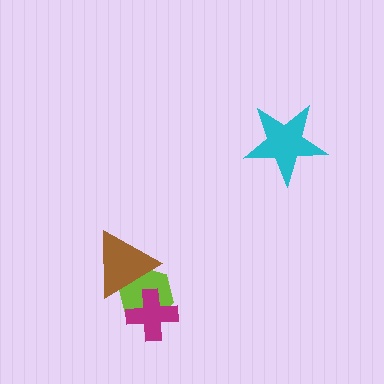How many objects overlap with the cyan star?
0 objects overlap with the cyan star.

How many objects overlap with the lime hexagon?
2 objects overlap with the lime hexagon.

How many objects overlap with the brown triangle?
2 objects overlap with the brown triangle.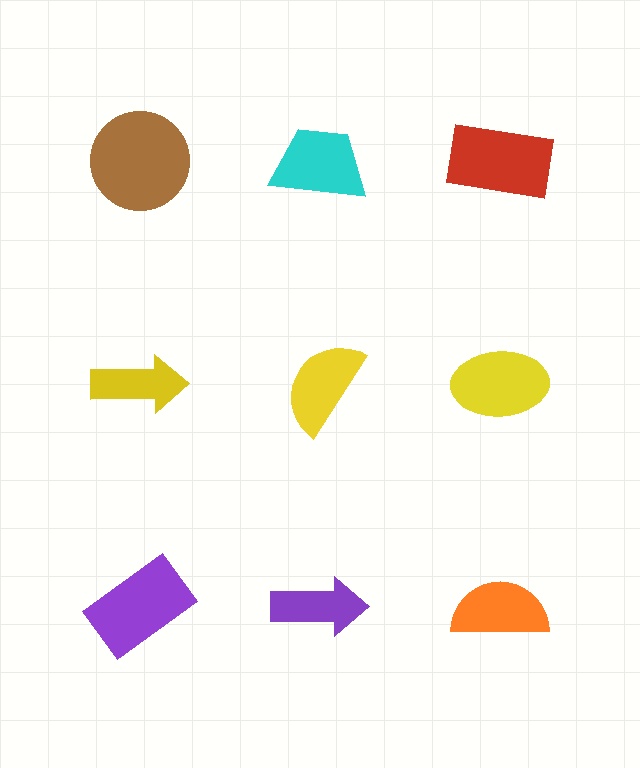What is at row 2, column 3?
A yellow ellipse.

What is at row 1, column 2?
A cyan trapezoid.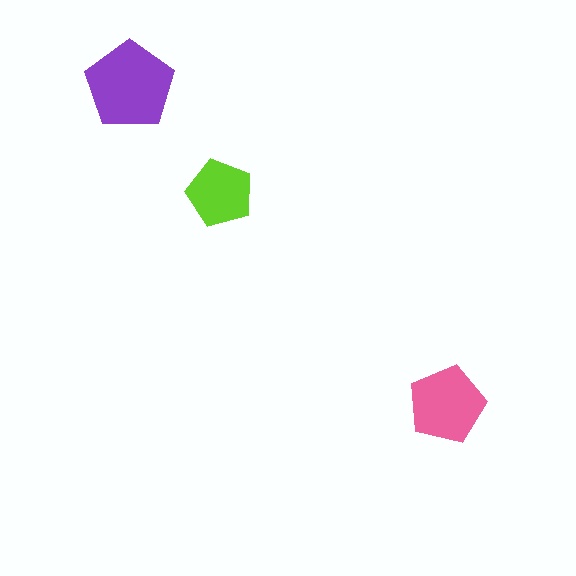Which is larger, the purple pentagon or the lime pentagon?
The purple one.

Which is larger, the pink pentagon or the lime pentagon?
The pink one.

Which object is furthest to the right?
The pink pentagon is rightmost.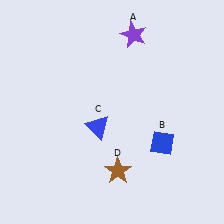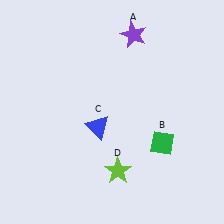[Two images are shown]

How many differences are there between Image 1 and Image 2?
There are 2 differences between the two images.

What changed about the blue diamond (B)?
In Image 1, B is blue. In Image 2, it changed to green.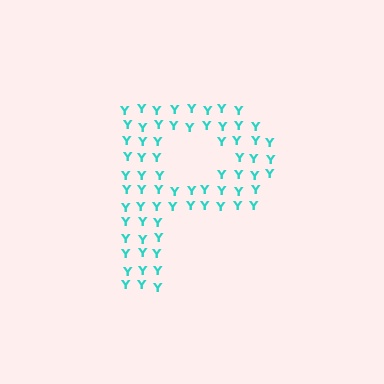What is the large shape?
The large shape is the letter P.